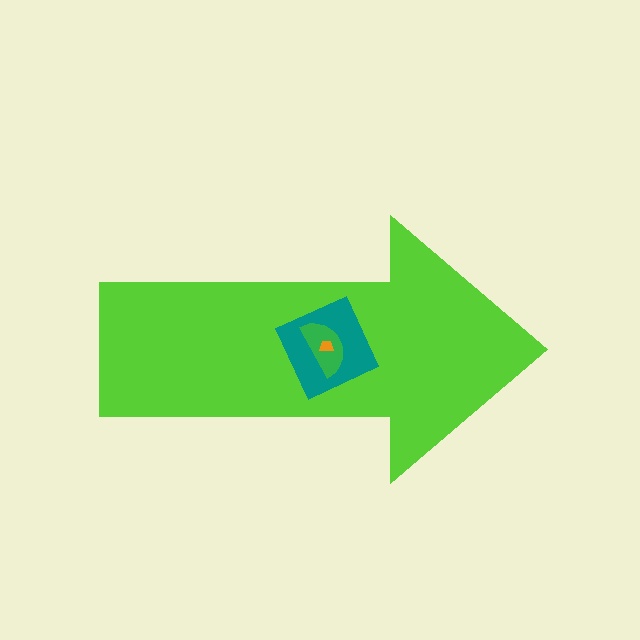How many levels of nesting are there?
4.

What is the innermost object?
The orange trapezoid.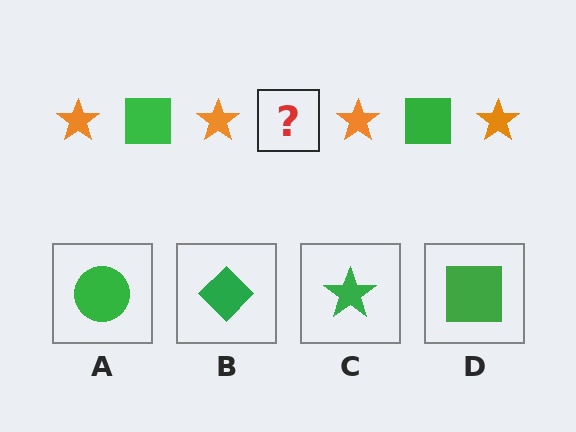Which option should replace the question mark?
Option D.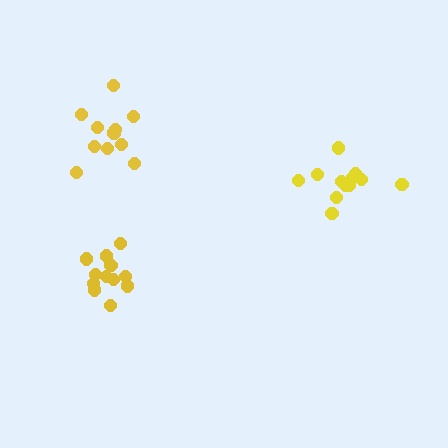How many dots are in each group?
Group 1: 12 dots, Group 2: 12 dots, Group 3: 12 dots (36 total).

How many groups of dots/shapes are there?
There are 3 groups.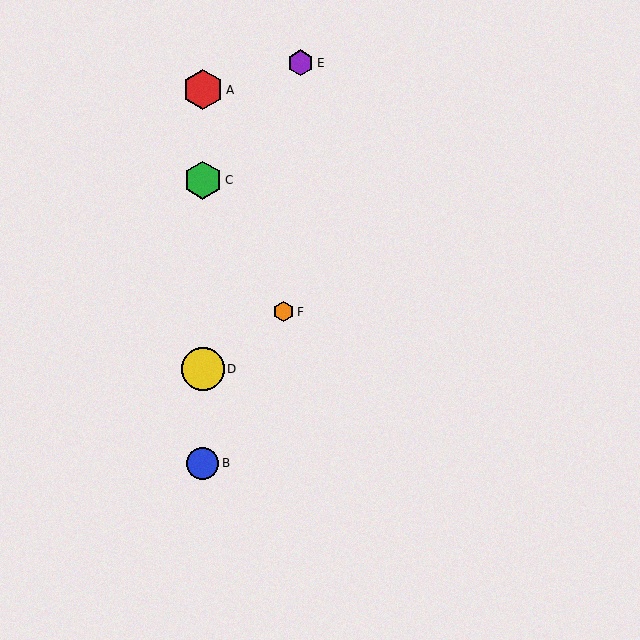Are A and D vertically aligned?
Yes, both are at x≈203.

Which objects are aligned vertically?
Objects A, B, C, D are aligned vertically.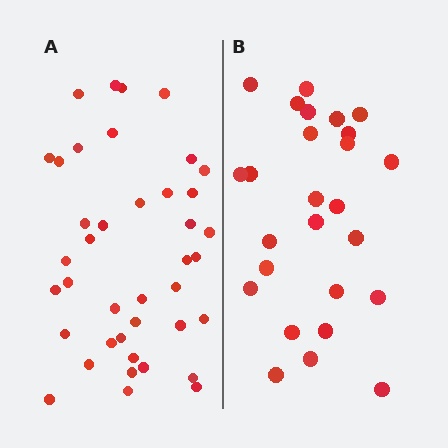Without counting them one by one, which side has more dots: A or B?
Region A (the left region) has more dots.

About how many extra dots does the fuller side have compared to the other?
Region A has approximately 15 more dots than region B.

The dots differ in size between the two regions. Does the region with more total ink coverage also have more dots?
No. Region B has more total ink coverage because its dots are larger, but region A actually contains more individual dots. Total area can be misleading — the number of items is what matters here.